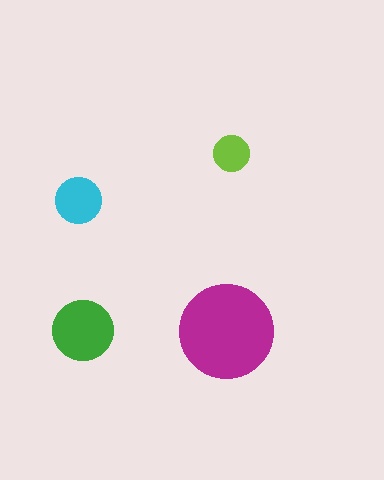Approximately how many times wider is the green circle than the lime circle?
About 1.5 times wider.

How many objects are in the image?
There are 4 objects in the image.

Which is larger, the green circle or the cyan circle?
The green one.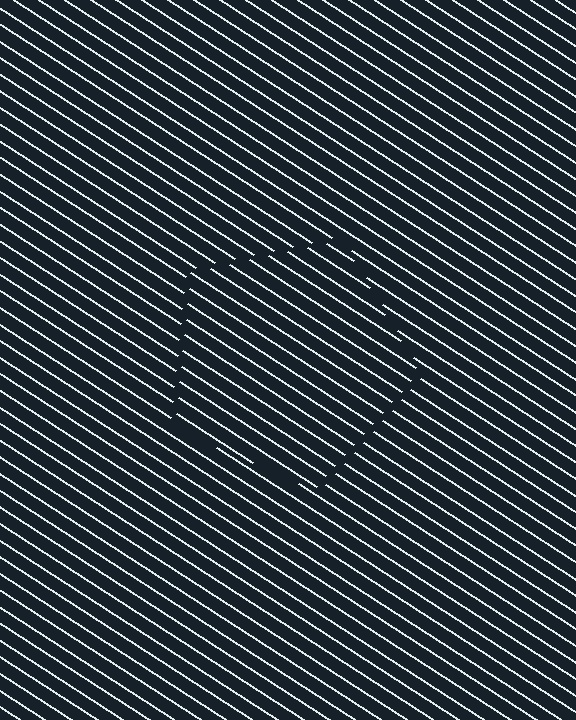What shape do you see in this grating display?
An illusory pentagon. The interior of the shape contains the same grating, shifted by half a period — the contour is defined by the phase discontinuity where line-ends from the inner and outer gratings abut.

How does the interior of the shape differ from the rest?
The interior of the shape contains the same grating, shifted by half a period — the contour is defined by the phase discontinuity where line-ends from the inner and outer gratings abut.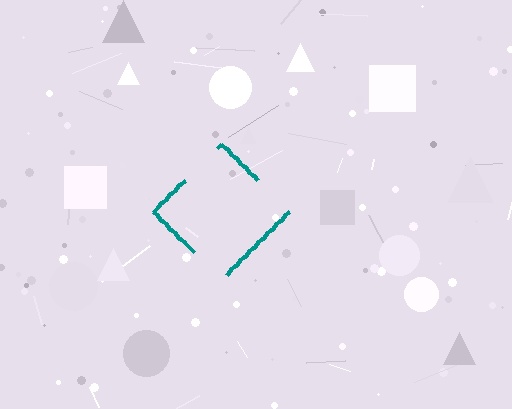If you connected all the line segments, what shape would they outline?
They would outline a diamond.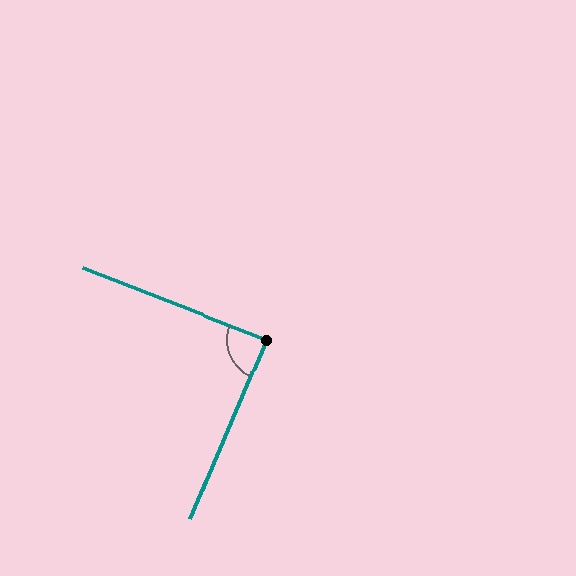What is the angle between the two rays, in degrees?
Approximately 88 degrees.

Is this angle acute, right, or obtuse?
It is approximately a right angle.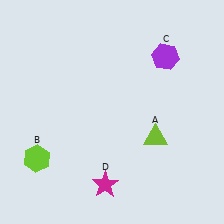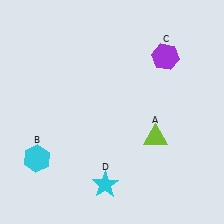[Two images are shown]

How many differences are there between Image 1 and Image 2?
There are 2 differences between the two images.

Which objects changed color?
B changed from lime to cyan. D changed from magenta to cyan.